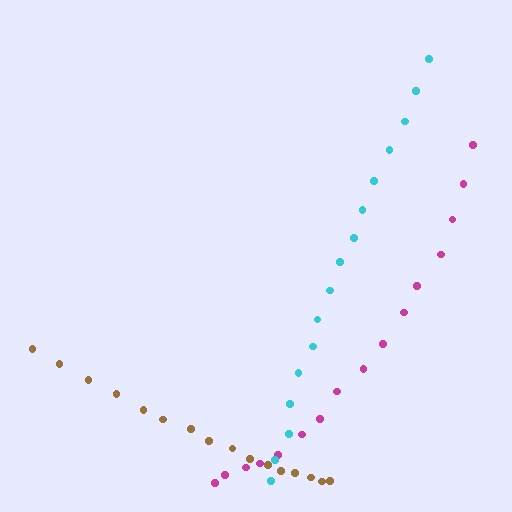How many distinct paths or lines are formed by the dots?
There are 3 distinct paths.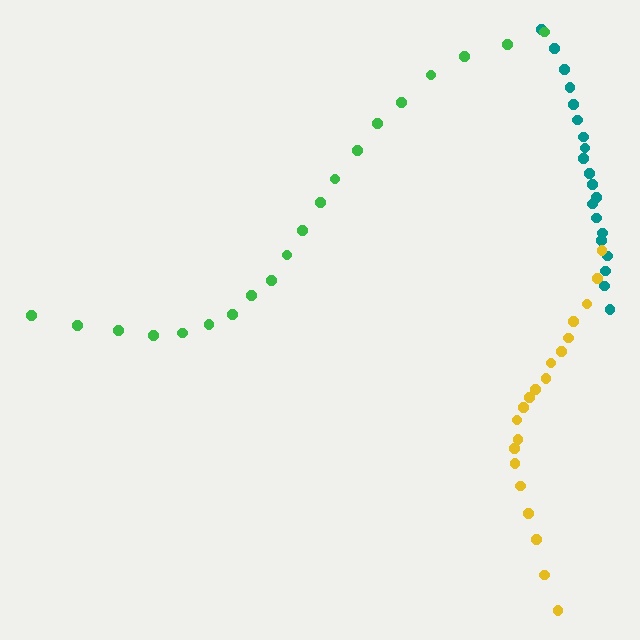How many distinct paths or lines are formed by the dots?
There are 3 distinct paths.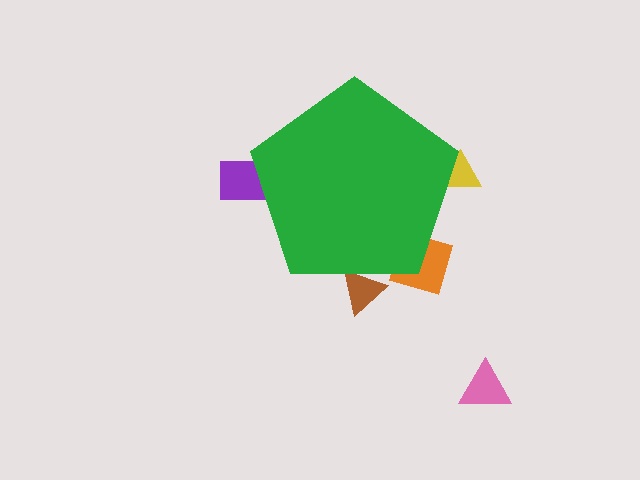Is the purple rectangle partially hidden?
Yes, the purple rectangle is partially hidden behind the green pentagon.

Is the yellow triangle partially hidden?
Yes, the yellow triangle is partially hidden behind the green pentagon.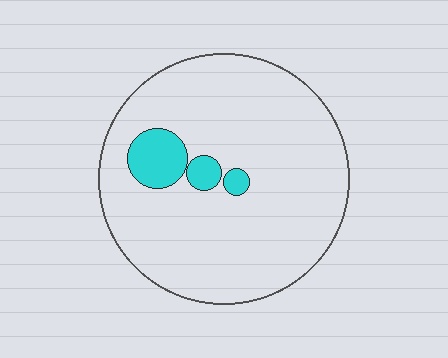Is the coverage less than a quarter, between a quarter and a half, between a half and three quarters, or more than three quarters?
Less than a quarter.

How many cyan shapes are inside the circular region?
3.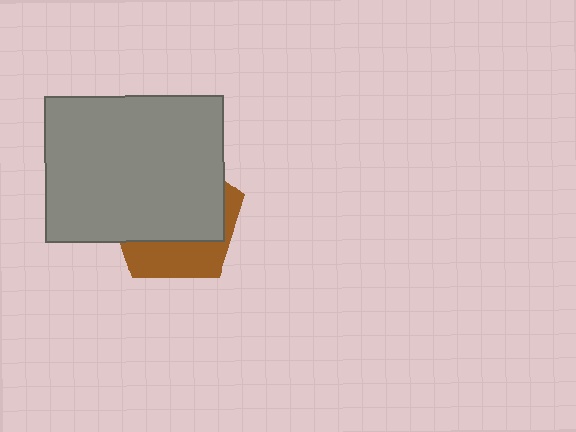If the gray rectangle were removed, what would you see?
You would see the complete brown pentagon.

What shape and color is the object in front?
The object in front is a gray rectangle.